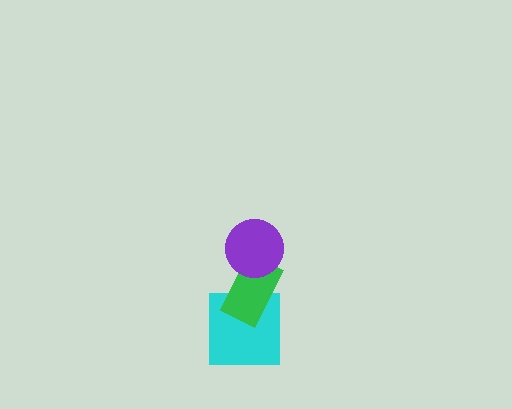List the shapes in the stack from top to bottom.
From top to bottom: the purple circle, the green rectangle, the cyan square.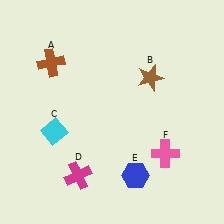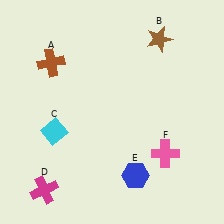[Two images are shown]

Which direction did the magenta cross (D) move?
The magenta cross (D) moved left.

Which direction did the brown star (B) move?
The brown star (B) moved up.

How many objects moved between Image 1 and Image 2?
2 objects moved between the two images.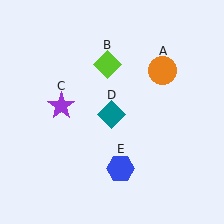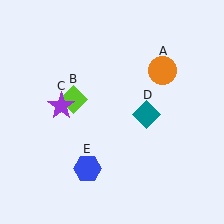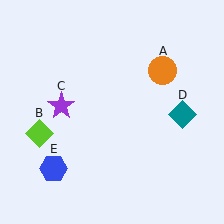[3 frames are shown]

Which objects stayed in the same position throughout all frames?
Orange circle (object A) and purple star (object C) remained stationary.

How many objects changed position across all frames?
3 objects changed position: lime diamond (object B), teal diamond (object D), blue hexagon (object E).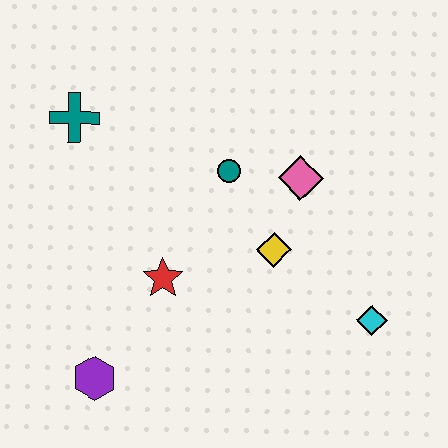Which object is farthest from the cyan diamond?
The teal cross is farthest from the cyan diamond.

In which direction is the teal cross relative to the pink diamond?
The teal cross is to the left of the pink diamond.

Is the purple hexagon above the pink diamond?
No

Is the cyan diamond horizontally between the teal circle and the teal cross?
No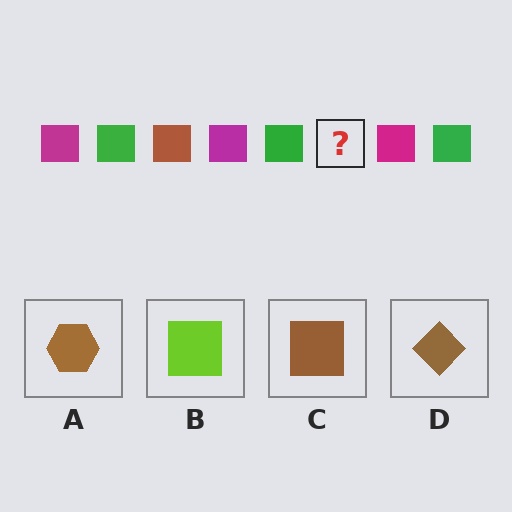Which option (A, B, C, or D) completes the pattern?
C.